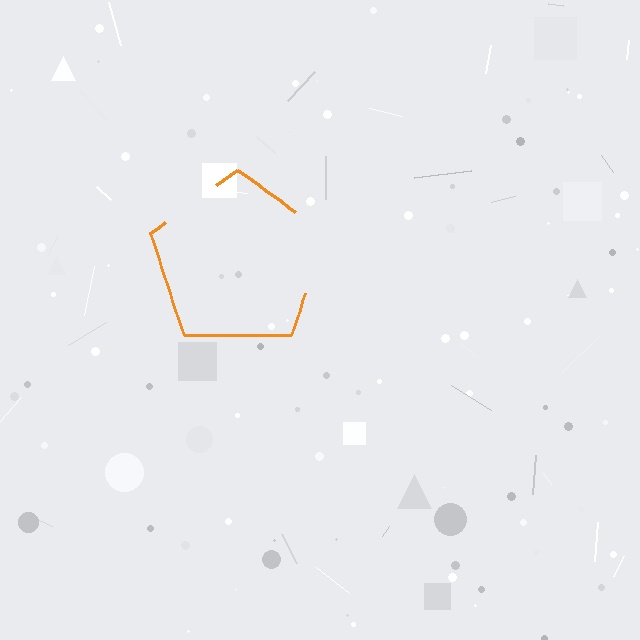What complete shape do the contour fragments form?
The contour fragments form a pentagon.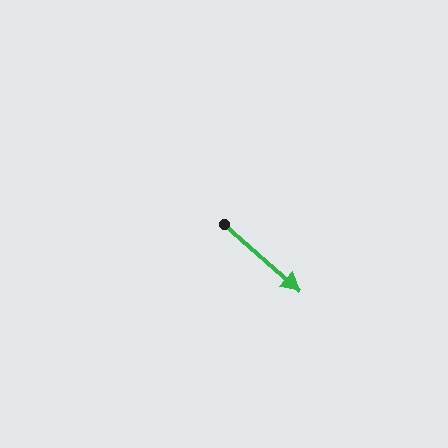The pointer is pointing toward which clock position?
Roughly 4 o'clock.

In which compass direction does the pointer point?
Southeast.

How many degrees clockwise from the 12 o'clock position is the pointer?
Approximately 132 degrees.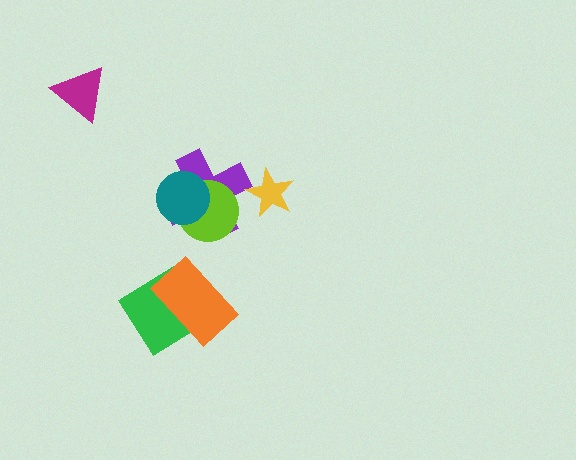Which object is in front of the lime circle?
The teal circle is in front of the lime circle.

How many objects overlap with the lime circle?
2 objects overlap with the lime circle.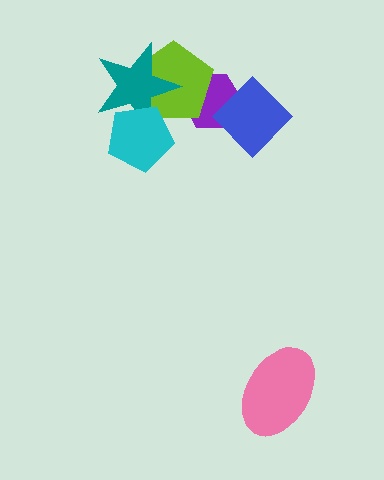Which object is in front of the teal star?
The cyan pentagon is in front of the teal star.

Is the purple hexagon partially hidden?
Yes, it is partially covered by another shape.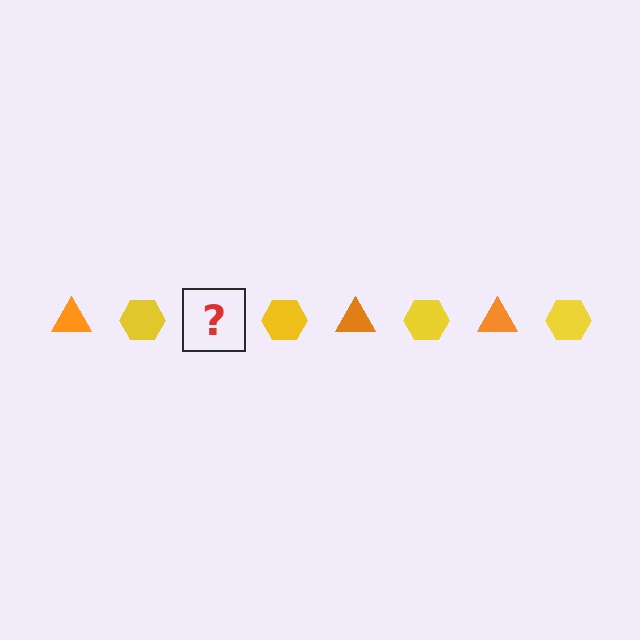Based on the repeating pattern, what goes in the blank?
The blank should be an orange triangle.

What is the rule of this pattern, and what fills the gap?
The rule is that the pattern alternates between orange triangle and yellow hexagon. The gap should be filled with an orange triangle.